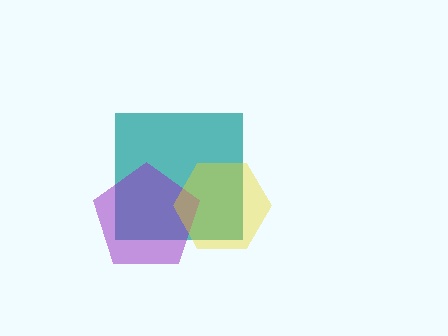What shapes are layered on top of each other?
The layered shapes are: a teal square, a purple pentagon, a yellow hexagon.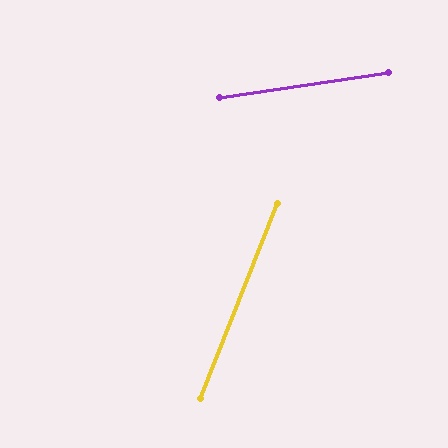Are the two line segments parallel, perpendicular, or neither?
Neither parallel nor perpendicular — they differ by about 60°.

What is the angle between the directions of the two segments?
Approximately 60 degrees.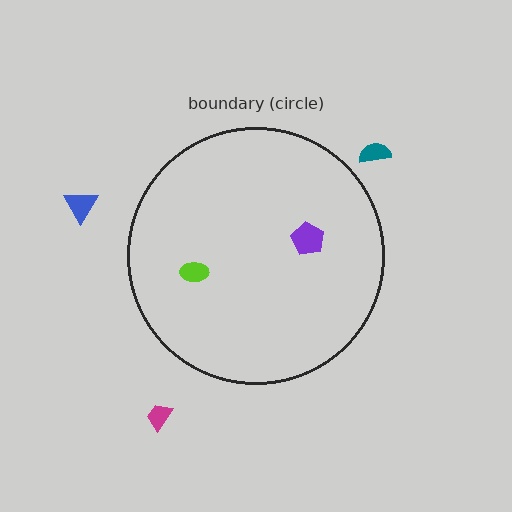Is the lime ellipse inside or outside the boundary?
Inside.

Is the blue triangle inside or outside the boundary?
Outside.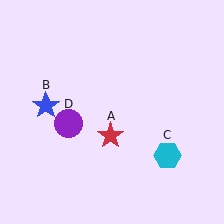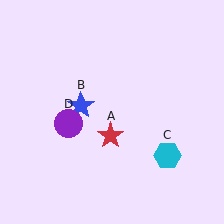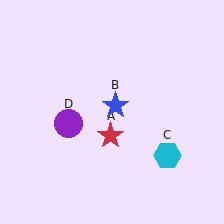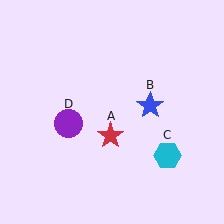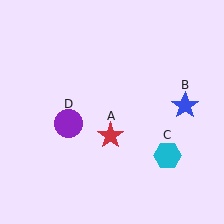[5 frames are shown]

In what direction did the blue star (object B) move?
The blue star (object B) moved right.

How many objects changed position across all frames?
1 object changed position: blue star (object B).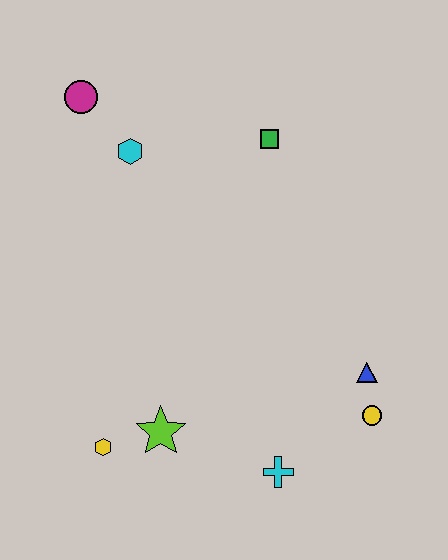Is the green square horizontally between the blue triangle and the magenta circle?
Yes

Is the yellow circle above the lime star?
Yes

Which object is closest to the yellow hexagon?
The lime star is closest to the yellow hexagon.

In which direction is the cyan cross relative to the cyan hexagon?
The cyan cross is below the cyan hexagon.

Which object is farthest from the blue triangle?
The magenta circle is farthest from the blue triangle.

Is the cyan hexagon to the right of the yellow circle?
No